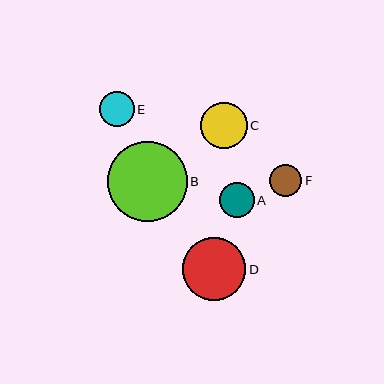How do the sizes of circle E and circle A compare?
Circle E and circle A are approximately the same size.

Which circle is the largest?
Circle B is the largest with a size of approximately 79 pixels.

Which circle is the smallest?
Circle F is the smallest with a size of approximately 32 pixels.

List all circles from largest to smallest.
From largest to smallest: B, D, C, E, A, F.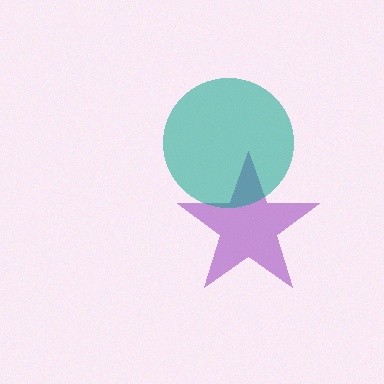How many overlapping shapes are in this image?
There are 2 overlapping shapes in the image.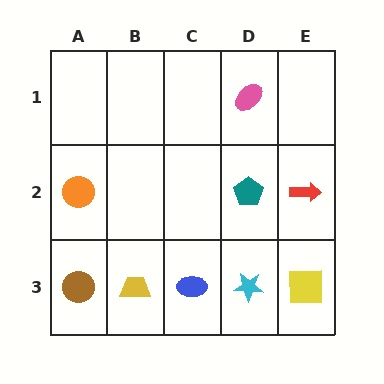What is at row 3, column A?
A brown circle.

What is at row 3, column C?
A blue ellipse.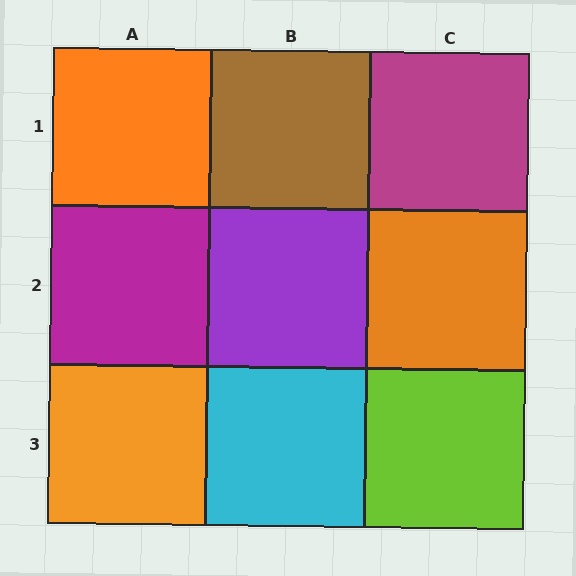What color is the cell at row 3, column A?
Orange.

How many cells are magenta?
2 cells are magenta.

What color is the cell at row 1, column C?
Magenta.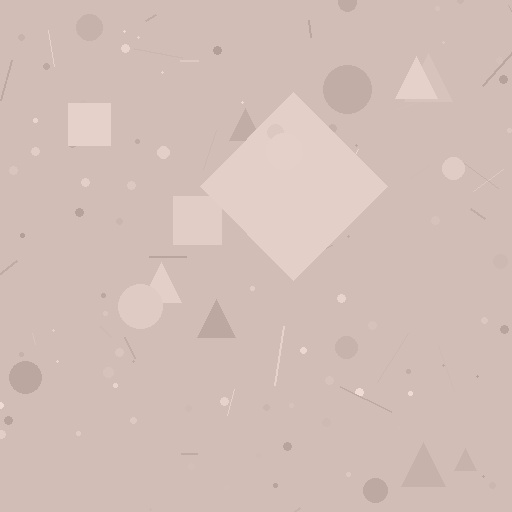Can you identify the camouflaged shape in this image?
The camouflaged shape is a diamond.